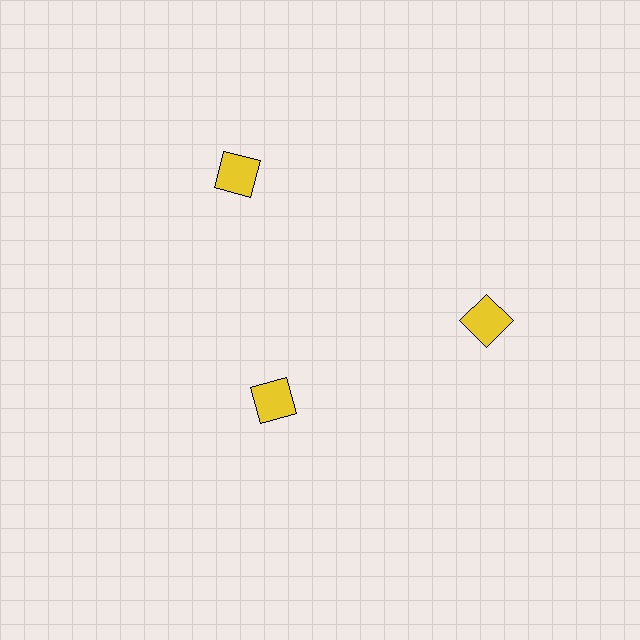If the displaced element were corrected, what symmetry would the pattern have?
It would have 3-fold rotational symmetry — the pattern would map onto itself every 120 degrees.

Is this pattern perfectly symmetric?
No. The 3 yellow squares are arranged in a ring, but one element near the 7 o'clock position is pulled inward toward the center, breaking the 3-fold rotational symmetry.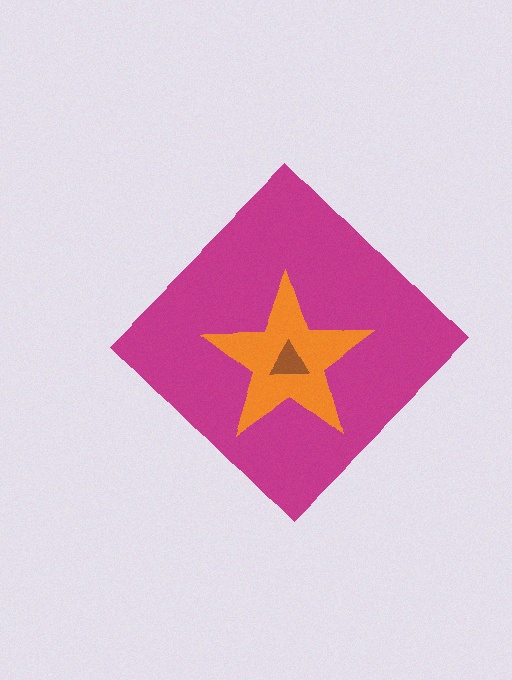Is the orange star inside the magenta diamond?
Yes.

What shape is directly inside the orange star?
The brown triangle.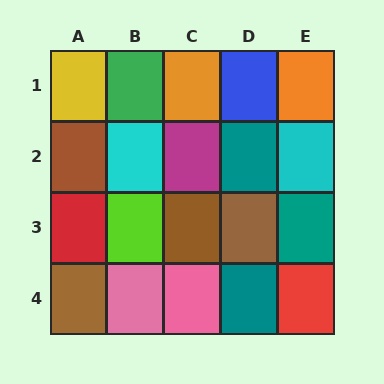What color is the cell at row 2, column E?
Cyan.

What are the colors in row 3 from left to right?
Red, lime, brown, brown, teal.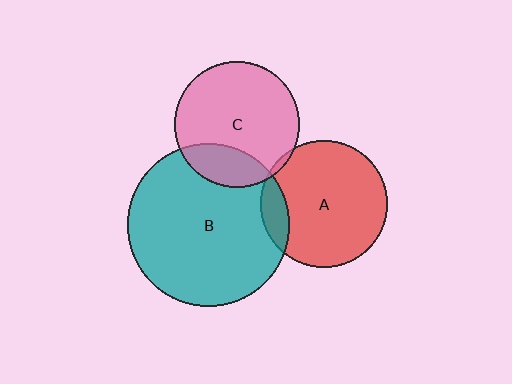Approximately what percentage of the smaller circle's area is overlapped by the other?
Approximately 5%.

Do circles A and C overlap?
Yes.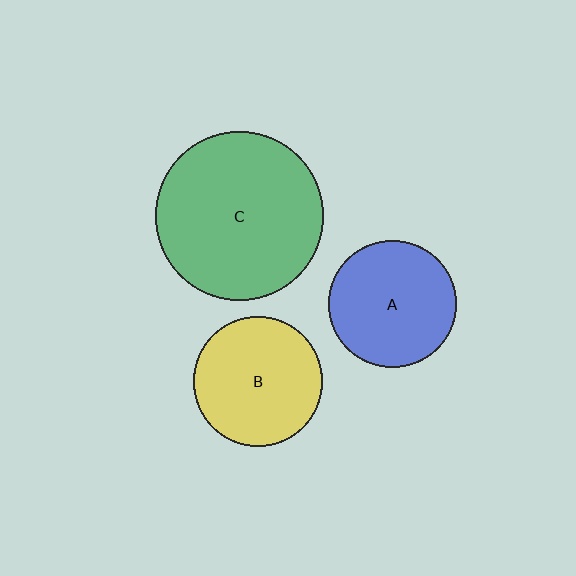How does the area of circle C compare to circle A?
Approximately 1.8 times.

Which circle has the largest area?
Circle C (green).